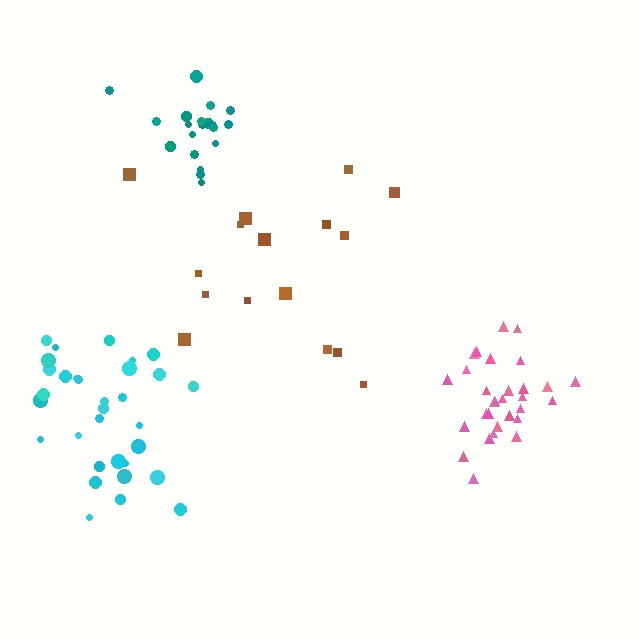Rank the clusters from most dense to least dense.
pink, teal, cyan, brown.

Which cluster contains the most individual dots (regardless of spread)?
Cyan (32).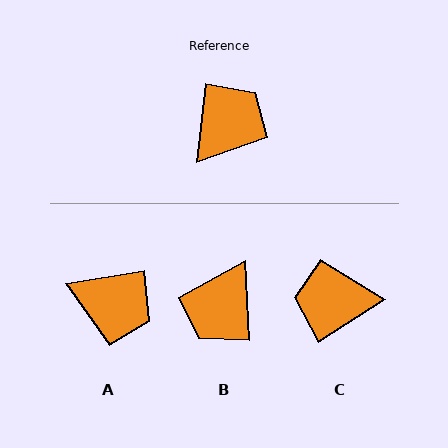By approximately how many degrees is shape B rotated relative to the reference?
Approximately 171 degrees clockwise.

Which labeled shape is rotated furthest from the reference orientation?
B, about 171 degrees away.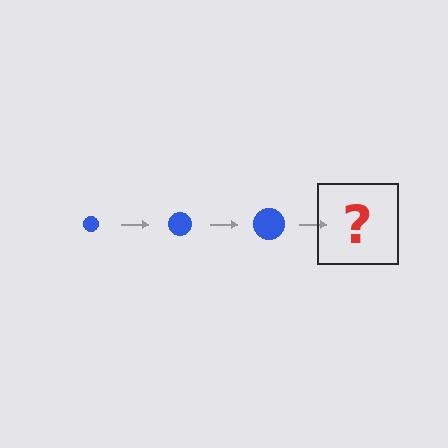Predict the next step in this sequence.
The next step is a blue circle, larger than the previous one.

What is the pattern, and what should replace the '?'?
The pattern is that the circle gets progressively larger each step. The '?' should be a blue circle, larger than the previous one.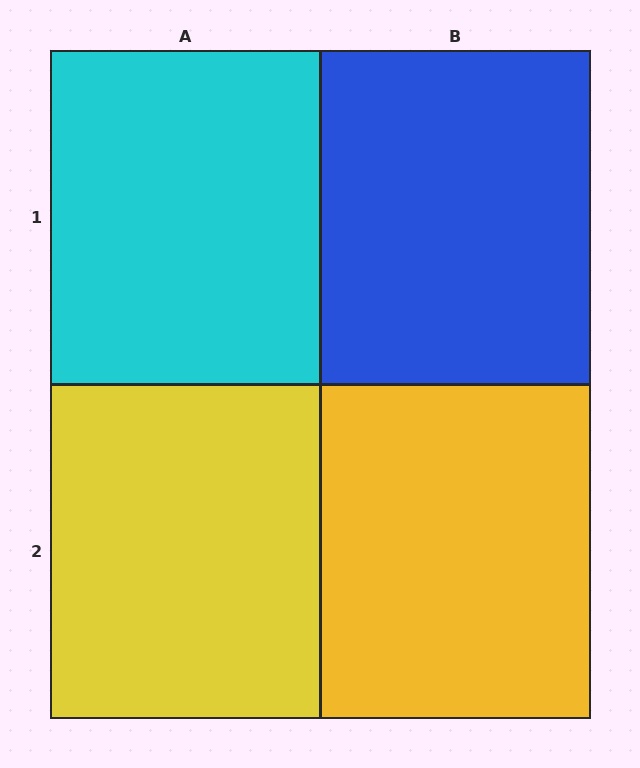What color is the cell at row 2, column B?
Yellow.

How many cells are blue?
1 cell is blue.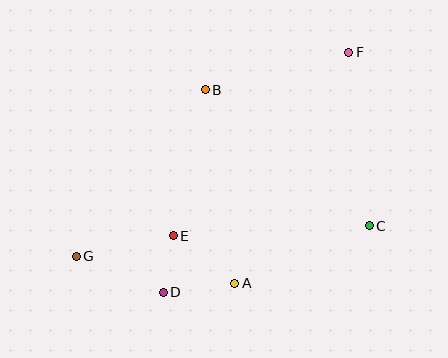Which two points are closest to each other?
Points D and E are closest to each other.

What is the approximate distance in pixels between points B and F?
The distance between B and F is approximately 149 pixels.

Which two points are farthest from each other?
Points F and G are farthest from each other.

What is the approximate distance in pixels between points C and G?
The distance between C and G is approximately 295 pixels.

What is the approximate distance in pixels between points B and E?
The distance between B and E is approximately 149 pixels.